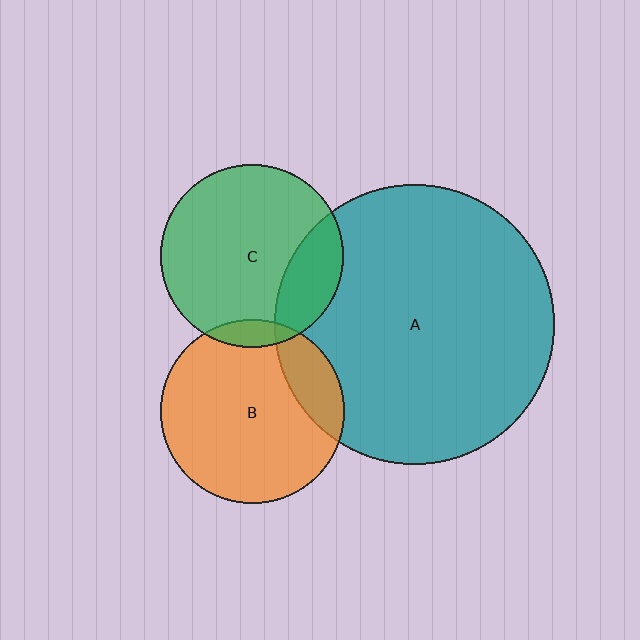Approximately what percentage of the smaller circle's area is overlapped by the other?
Approximately 5%.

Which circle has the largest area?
Circle A (teal).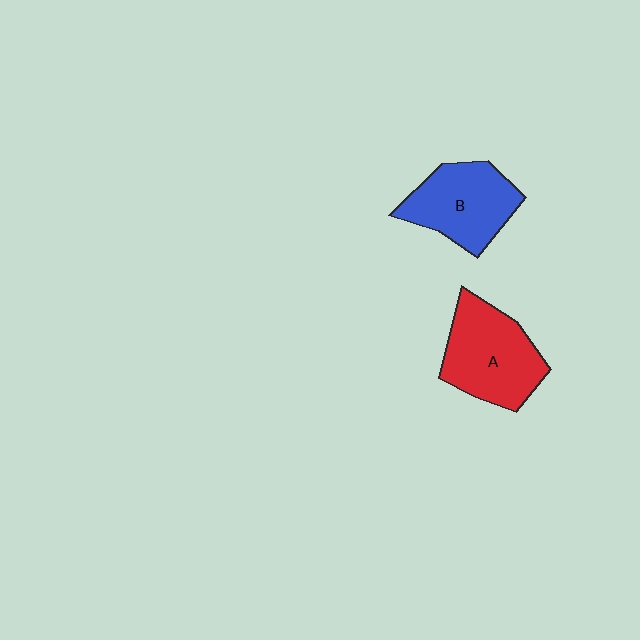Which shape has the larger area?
Shape A (red).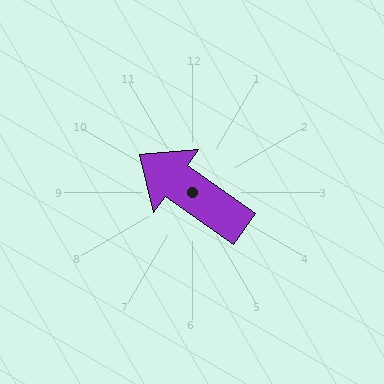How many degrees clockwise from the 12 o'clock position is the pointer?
Approximately 305 degrees.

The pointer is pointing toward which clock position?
Roughly 10 o'clock.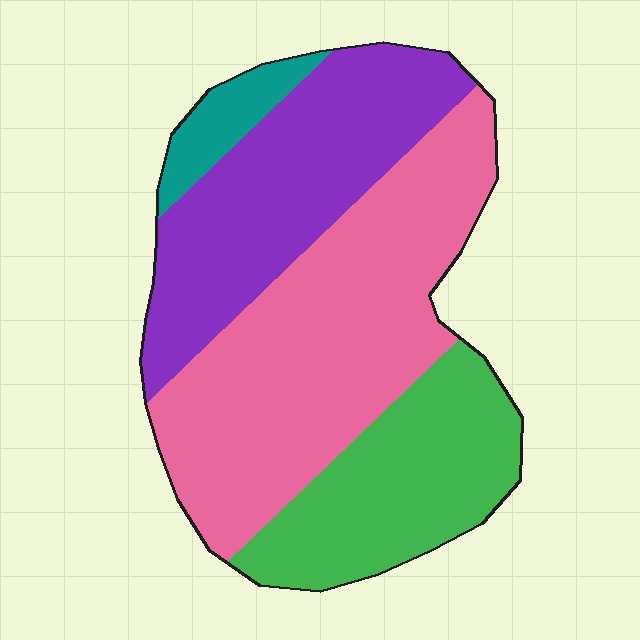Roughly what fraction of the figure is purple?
Purple takes up about one quarter (1/4) of the figure.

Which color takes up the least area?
Teal, at roughly 5%.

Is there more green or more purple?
Purple.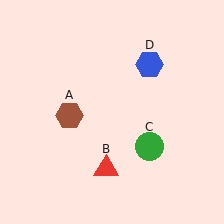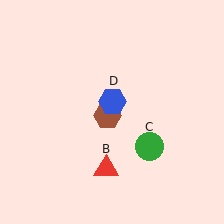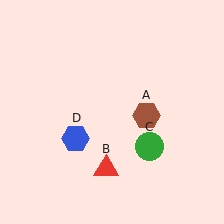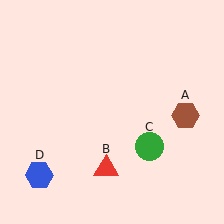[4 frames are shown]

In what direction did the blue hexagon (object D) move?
The blue hexagon (object D) moved down and to the left.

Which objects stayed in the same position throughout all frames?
Red triangle (object B) and green circle (object C) remained stationary.